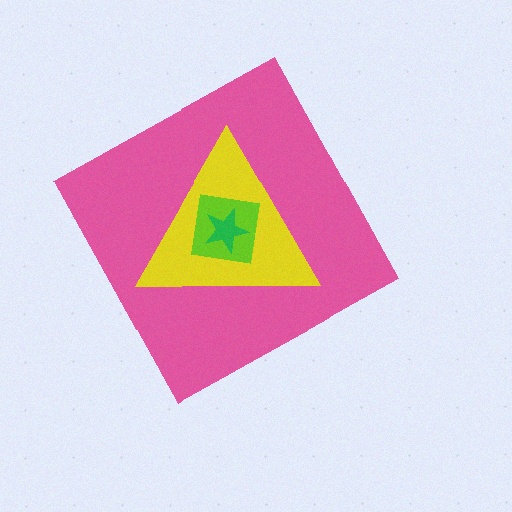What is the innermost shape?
The green star.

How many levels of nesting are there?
4.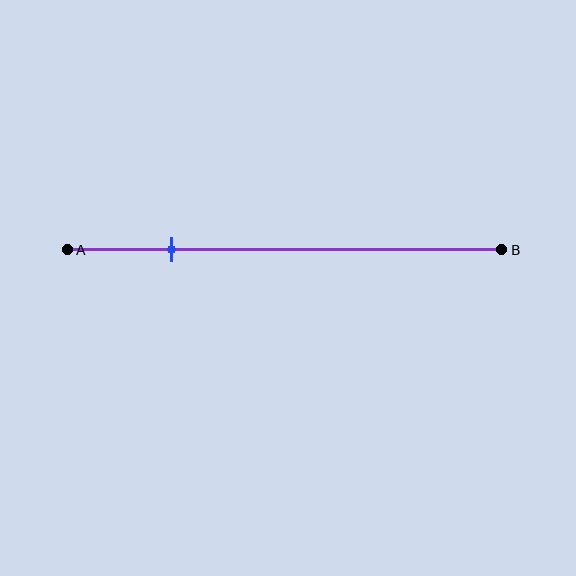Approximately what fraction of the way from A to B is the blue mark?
The blue mark is approximately 25% of the way from A to B.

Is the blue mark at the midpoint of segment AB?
No, the mark is at about 25% from A, not at the 50% midpoint.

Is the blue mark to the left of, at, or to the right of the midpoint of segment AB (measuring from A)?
The blue mark is to the left of the midpoint of segment AB.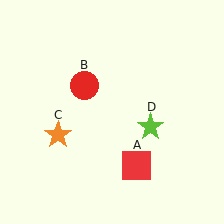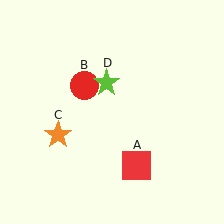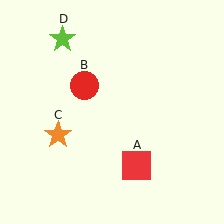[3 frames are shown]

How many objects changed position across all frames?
1 object changed position: lime star (object D).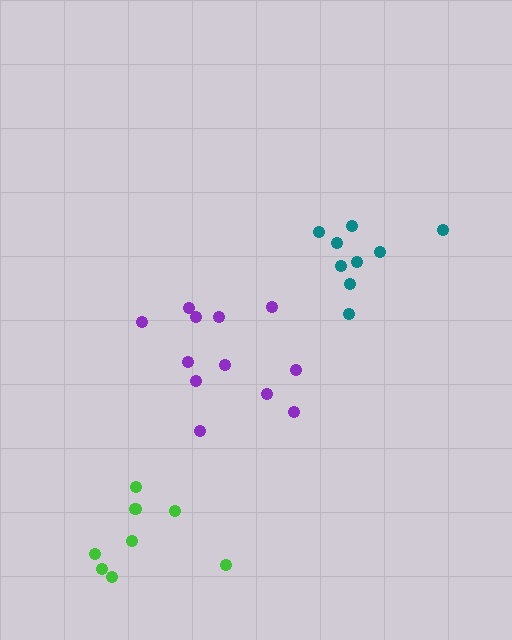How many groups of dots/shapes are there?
There are 3 groups.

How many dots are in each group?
Group 1: 12 dots, Group 2: 9 dots, Group 3: 8 dots (29 total).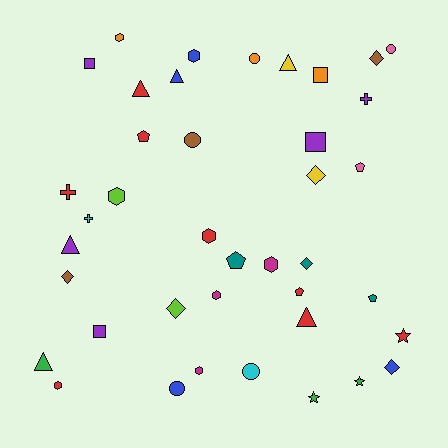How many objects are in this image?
There are 40 objects.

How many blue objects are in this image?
There are 4 blue objects.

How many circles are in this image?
There are 5 circles.